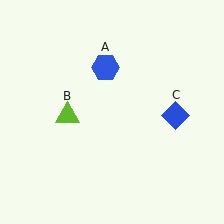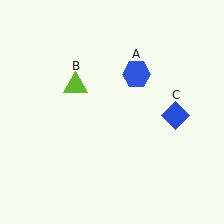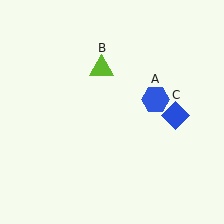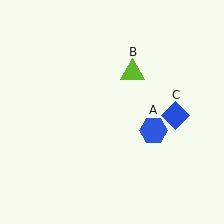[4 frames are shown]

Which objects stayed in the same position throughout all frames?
Blue diamond (object C) remained stationary.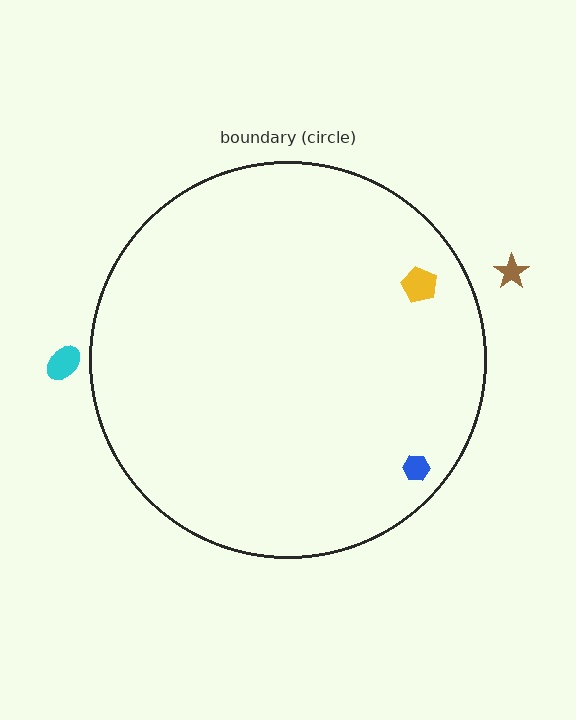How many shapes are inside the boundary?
2 inside, 2 outside.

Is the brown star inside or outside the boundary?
Outside.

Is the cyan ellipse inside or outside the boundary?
Outside.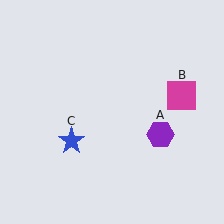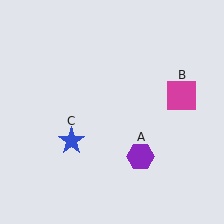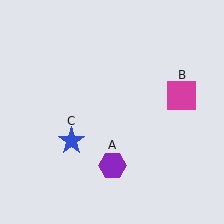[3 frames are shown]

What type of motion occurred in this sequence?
The purple hexagon (object A) rotated clockwise around the center of the scene.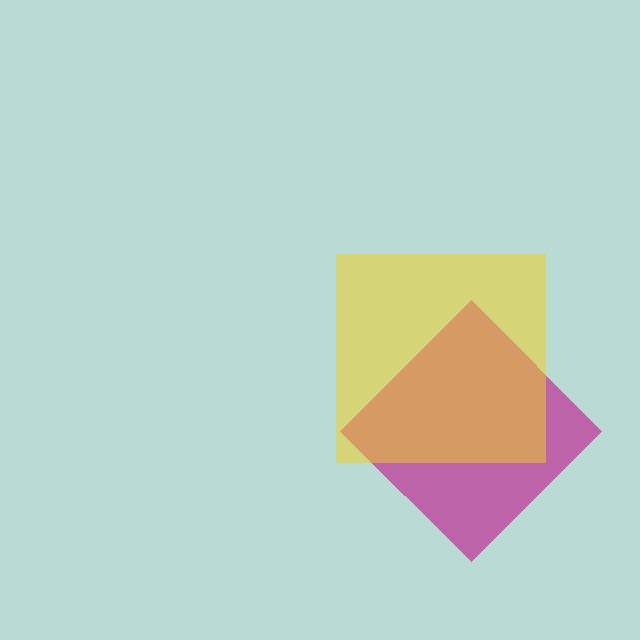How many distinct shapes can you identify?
There are 2 distinct shapes: a magenta diamond, a yellow square.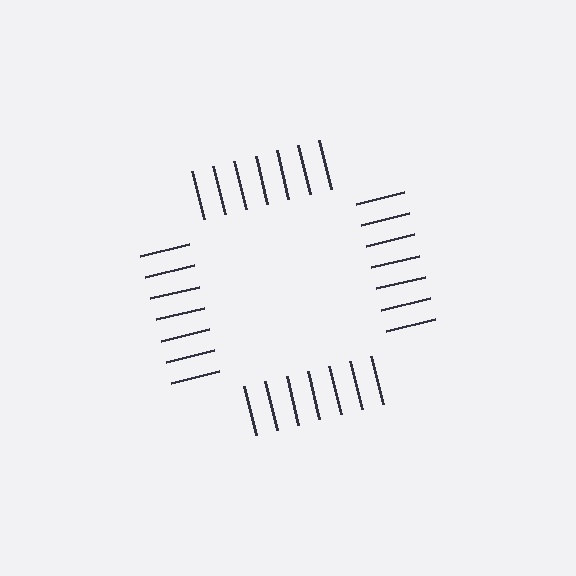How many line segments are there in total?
28 — 7 along each of the 4 edges.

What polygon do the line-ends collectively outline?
An illusory square — the line segments terminate on its edges but no continuous stroke is drawn.